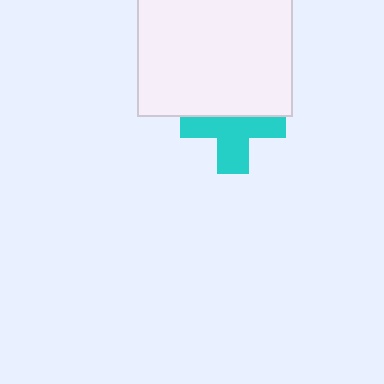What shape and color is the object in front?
The object in front is a white rectangle.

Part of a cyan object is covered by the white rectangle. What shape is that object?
It is a cross.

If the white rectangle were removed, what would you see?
You would see the complete cyan cross.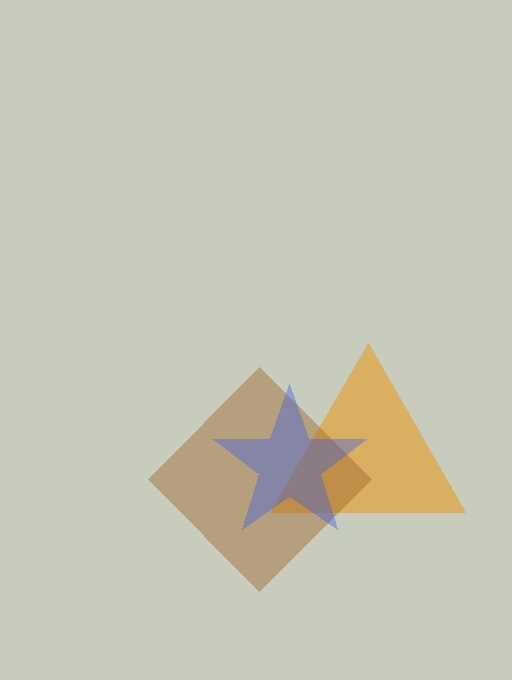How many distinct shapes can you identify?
There are 3 distinct shapes: an orange triangle, a brown diamond, a blue star.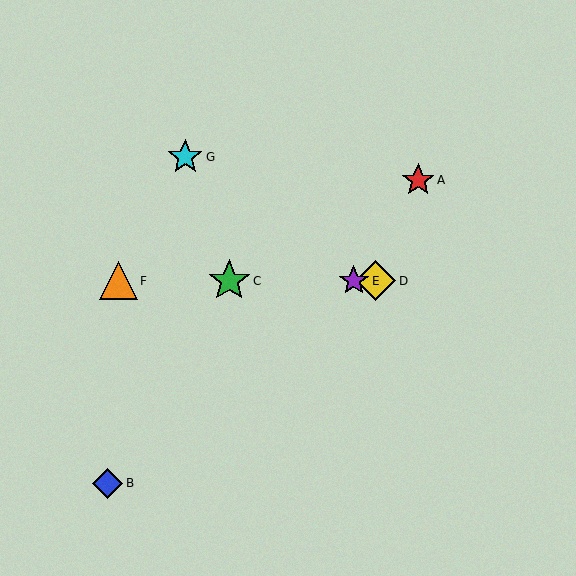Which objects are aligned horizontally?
Objects C, D, E, F are aligned horizontally.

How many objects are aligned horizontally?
4 objects (C, D, E, F) are aligned horizontally.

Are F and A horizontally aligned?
No, F is at y≈281 and A is at y≈180.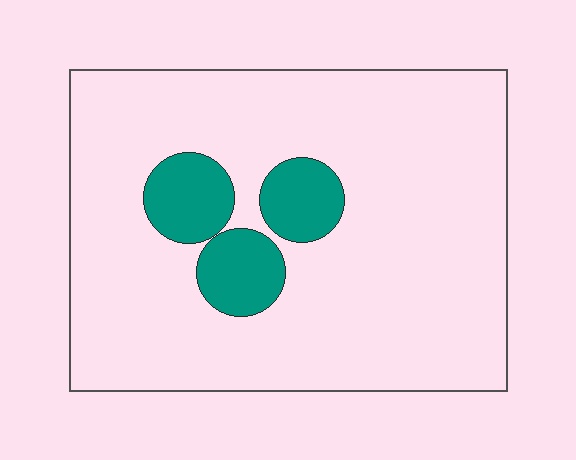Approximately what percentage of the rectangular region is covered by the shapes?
Approximately 15%.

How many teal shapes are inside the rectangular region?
3.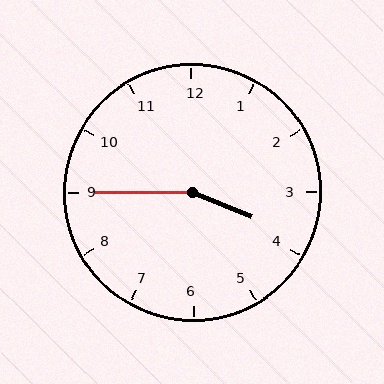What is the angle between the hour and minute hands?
Approximately 158 degrees.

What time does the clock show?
3:45.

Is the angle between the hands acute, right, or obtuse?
It is obtuse.